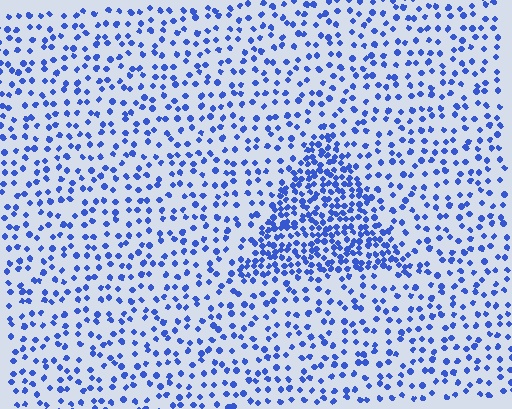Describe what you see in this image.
The image contains small blue elements arranged at two different densities. A triangle-shaped region is visible where the elements are more densely packed than the surrounding area.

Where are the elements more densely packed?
The elements are more densely packed inside the triangle boundary.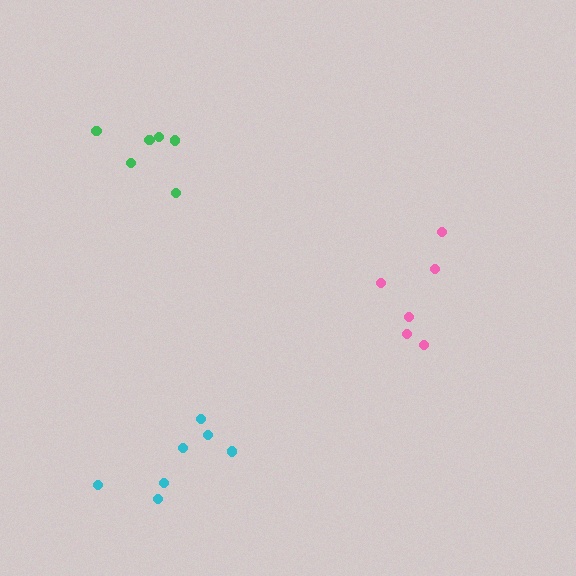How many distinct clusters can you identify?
There are 3 distinct clusters.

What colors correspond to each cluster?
The clusters are colored: cyan, pink, green.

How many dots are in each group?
Group 1: 7 dots, Group 2: 6 dots, Group 3: 6 dots (19 total).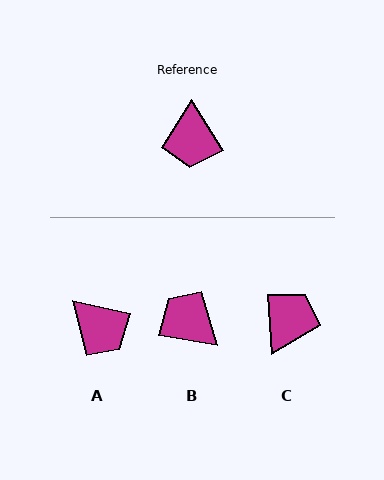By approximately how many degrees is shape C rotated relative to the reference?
Approximately 152 degrees counter-clockwise.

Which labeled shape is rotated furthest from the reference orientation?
C, about 152 degrees away.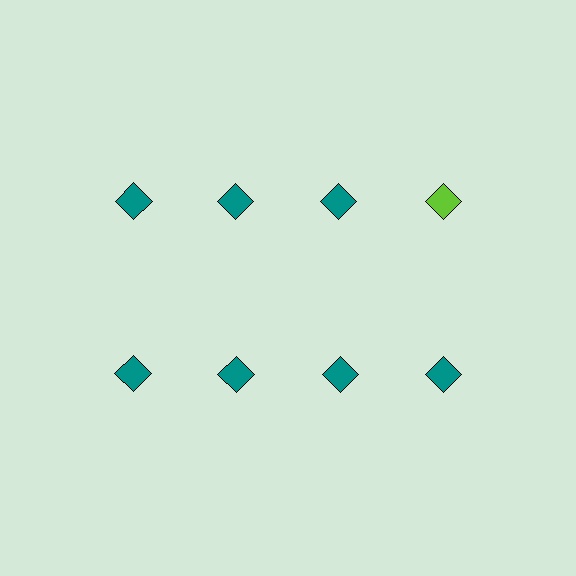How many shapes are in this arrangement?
There are 8 shapes arranged in a grid pattern.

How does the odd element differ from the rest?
It has a different color: lime instead of teal.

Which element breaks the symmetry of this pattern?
The lime diamond in the top row, second from right column breaks the symmetry. All other shapes are teal diamonds.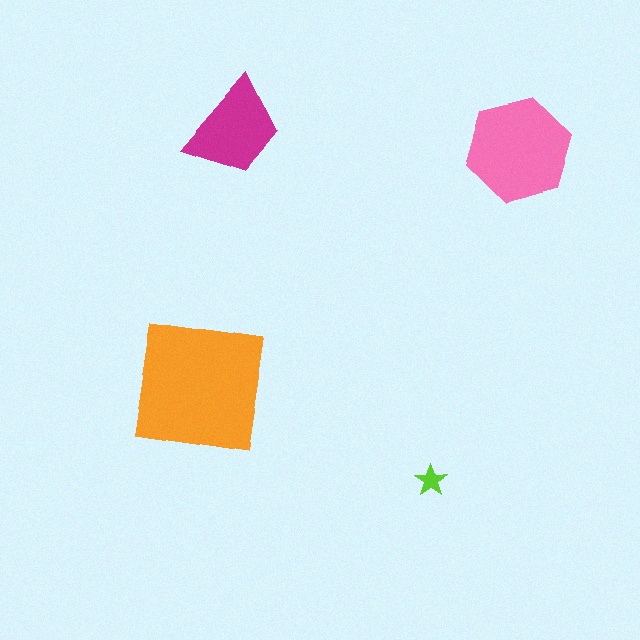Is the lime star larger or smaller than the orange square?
Smaller.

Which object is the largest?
The orange square.